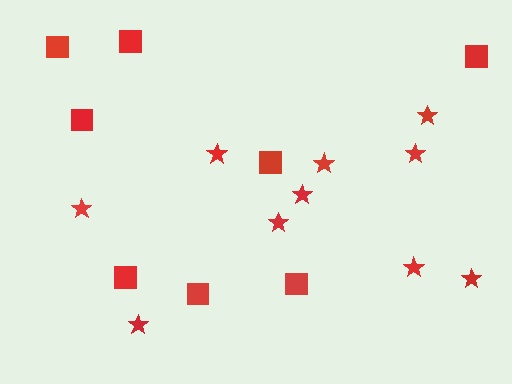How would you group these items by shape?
There are 2 groups: one group of stars (10) and one group of squares (8).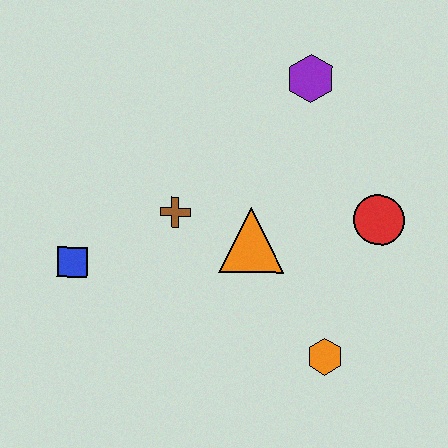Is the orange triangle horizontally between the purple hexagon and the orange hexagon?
No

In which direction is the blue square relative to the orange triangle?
The blue square is to the left of the orange triangle.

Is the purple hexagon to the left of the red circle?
Yes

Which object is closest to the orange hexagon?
The orange triangle is closest to the orange hexagon.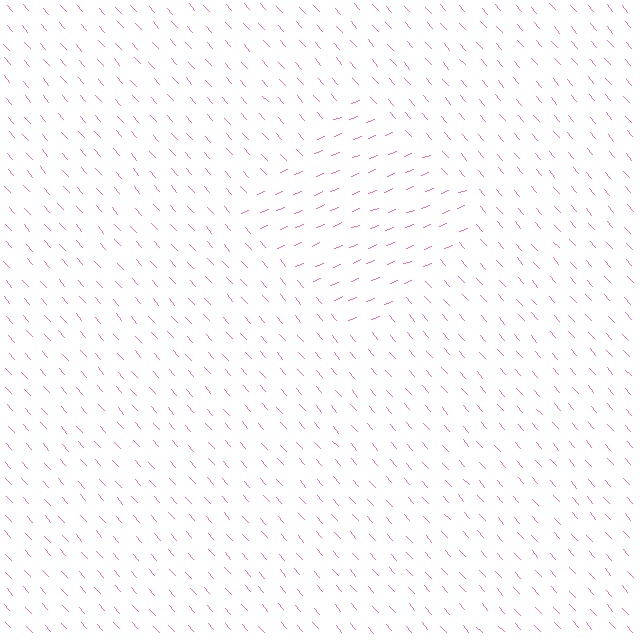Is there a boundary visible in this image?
Yes, there is a texture boundary formed by a change in line orientation.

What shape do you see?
I see a diamond.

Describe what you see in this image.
The image is filled with small pink line segments. A diamond region in the image has lines oriented differently from the surrounding lines, creating a visible texture boundary.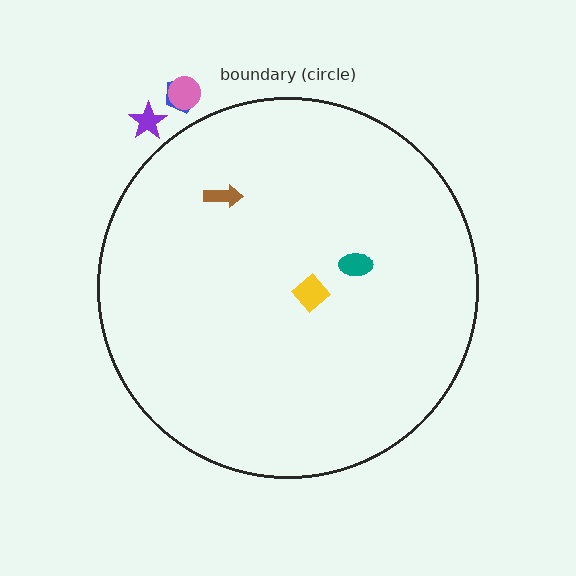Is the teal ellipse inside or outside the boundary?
Inside.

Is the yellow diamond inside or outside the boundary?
Inside.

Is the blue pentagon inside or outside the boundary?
Outside.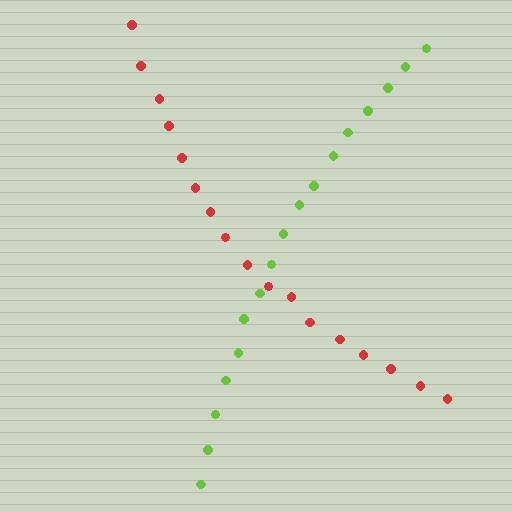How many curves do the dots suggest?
There are 2 distinct paths.